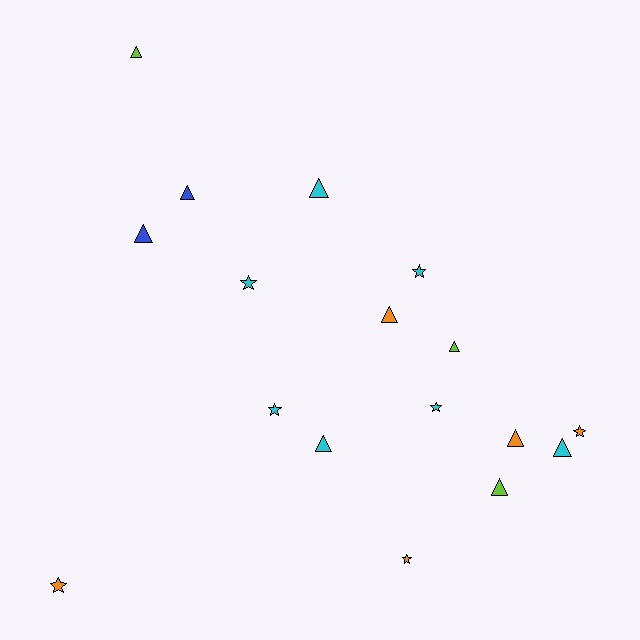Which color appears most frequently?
Cyan, with 7 objects.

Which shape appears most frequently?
Triangle, with 10 objects.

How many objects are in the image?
There are 17 objects.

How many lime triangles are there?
There are 3 lime triangles.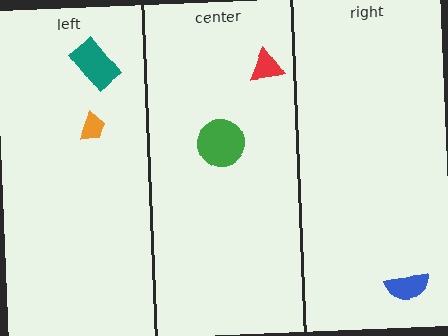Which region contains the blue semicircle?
The right region.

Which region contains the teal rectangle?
The left region.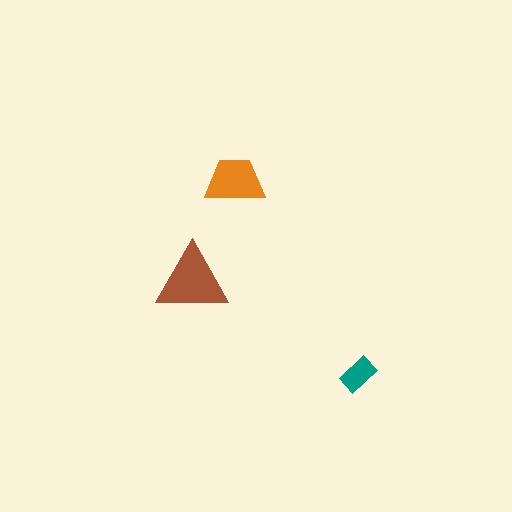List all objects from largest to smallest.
The brown triangle, the orange trapezoid, the teal rectangle.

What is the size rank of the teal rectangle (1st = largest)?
3rd.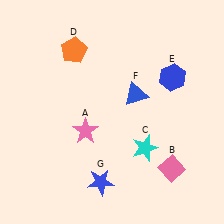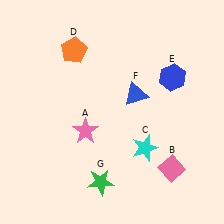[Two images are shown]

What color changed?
The star (G) changed from blue in Image 1 to green in Image 2.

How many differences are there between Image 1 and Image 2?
There is 1 difference between the two images.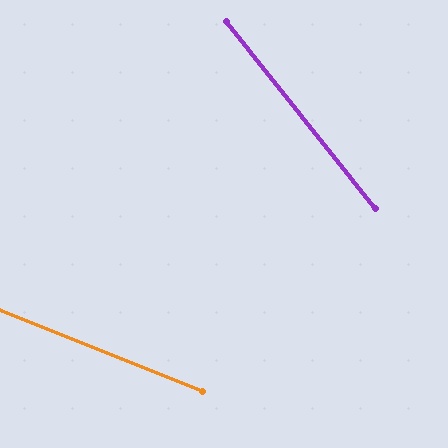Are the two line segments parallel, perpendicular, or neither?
Neither parallel nor perpendicular — they differ by about 30°.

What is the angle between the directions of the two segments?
Approximately 30 degrees.